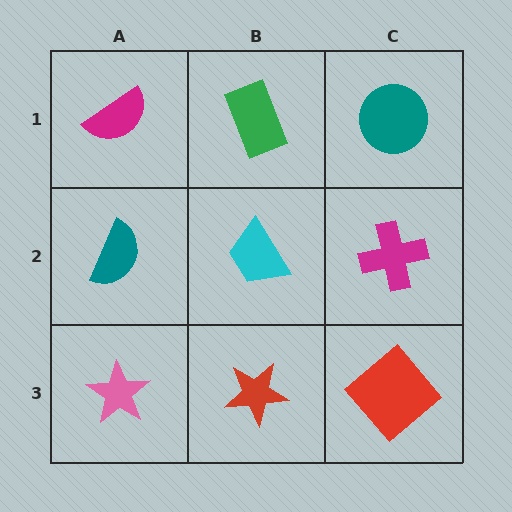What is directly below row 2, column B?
A red star.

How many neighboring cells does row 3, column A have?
2.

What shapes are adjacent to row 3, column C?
A magenta cross (row 2, column C), a red star (row 3, column B).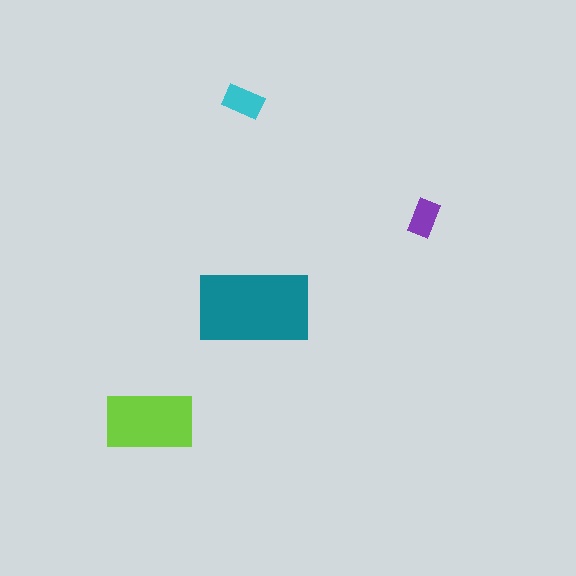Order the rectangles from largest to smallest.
the teal one, the lime one, the cyan one, the purple one.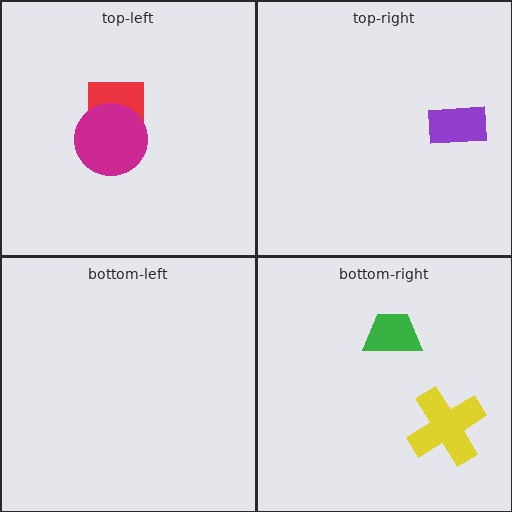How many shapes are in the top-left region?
2.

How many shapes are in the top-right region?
1.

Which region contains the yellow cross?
The bottom-right region.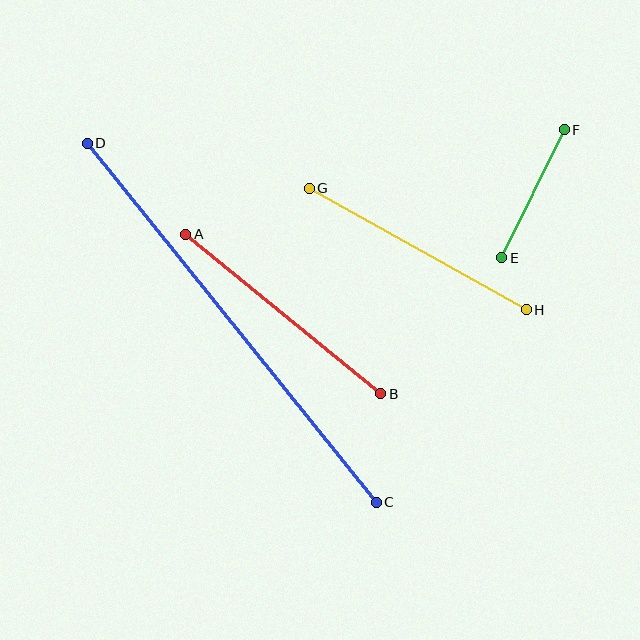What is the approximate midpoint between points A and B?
The midpoint is at approximately (283, 314) pixels.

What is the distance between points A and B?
The distance is approximately 252 pixels.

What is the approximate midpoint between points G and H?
The midpoint is at approximately (418, 249) pixels.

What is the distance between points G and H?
The distance is approximately 249 pixels.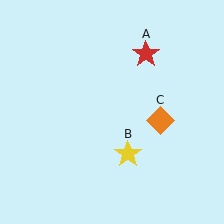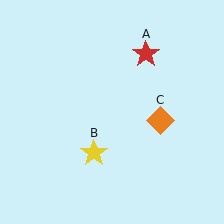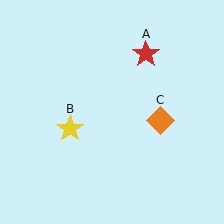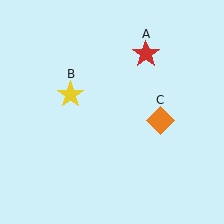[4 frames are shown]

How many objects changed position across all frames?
1 object changed position: yellow star (object B).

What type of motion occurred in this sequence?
The yellow star (object B) rotated clockwise around the center of the scene.